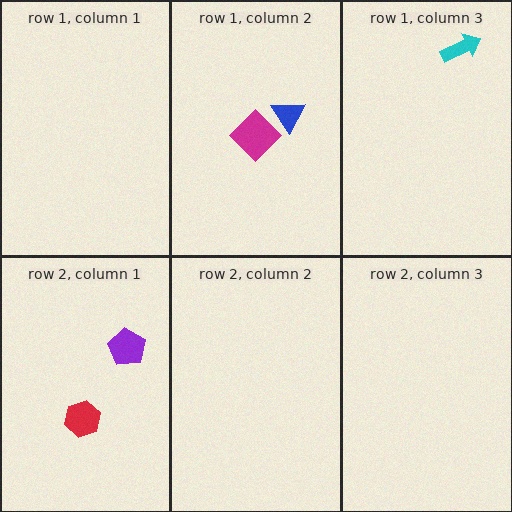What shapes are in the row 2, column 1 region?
The red hexagon, the purple pentagon.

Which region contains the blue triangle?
The row 1, column 2 region.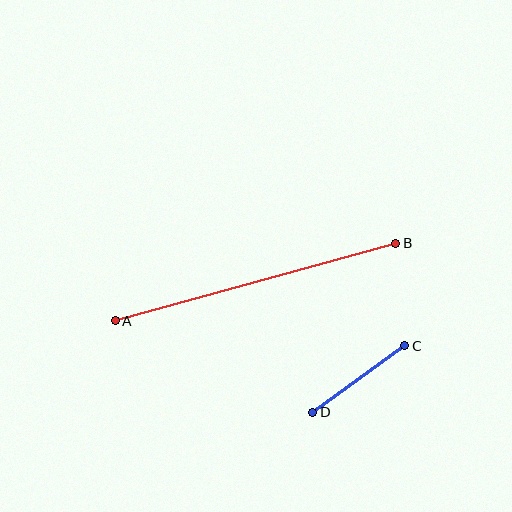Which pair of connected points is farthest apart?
Points A and B are farthest apart.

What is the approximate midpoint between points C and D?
The midpoint is at approximately (359, 379) pixels.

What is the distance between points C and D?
The distance is approximately 113 pixels.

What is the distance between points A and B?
The distance is approximately 291 pixels.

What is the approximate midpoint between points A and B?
The midpoint is at approximately (256, 282) pixels.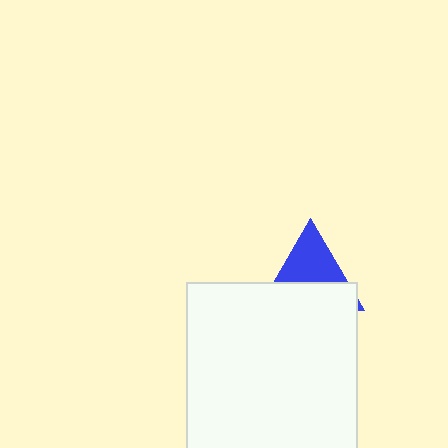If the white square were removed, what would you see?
You would see the complete blue triangle.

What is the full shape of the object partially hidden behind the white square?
The partially hidden object is a blue triangle.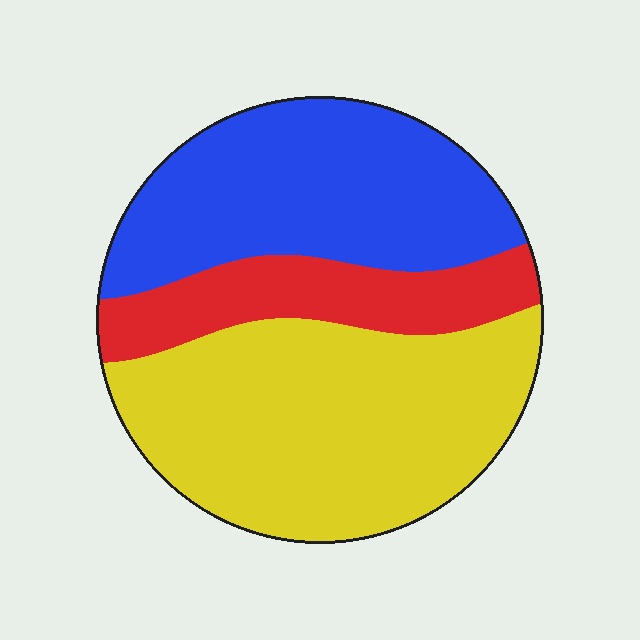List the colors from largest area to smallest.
From largest to smallest: yellow, blue, red.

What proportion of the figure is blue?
Blue takes up between a quarter and a half of the figure.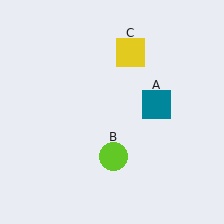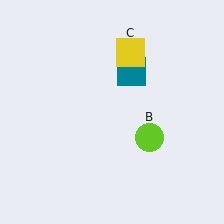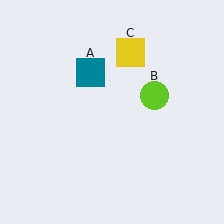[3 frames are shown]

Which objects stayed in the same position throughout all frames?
Yellow square (object C) remained stationary.